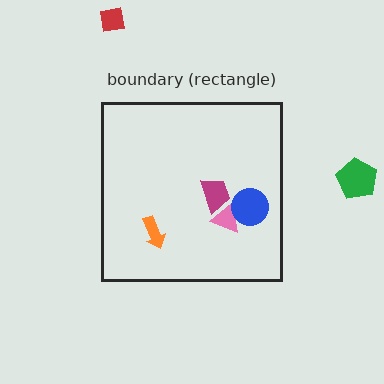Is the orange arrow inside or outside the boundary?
Inside.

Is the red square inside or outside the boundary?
Outside.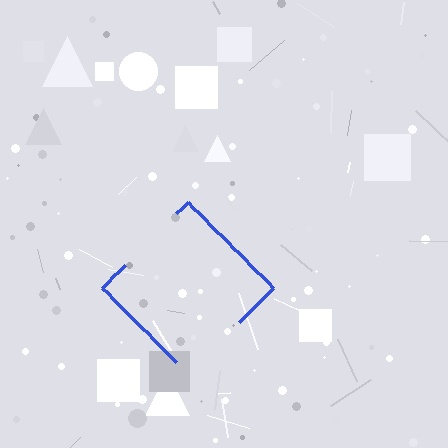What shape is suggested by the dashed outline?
The dashed outline suggests a diamond.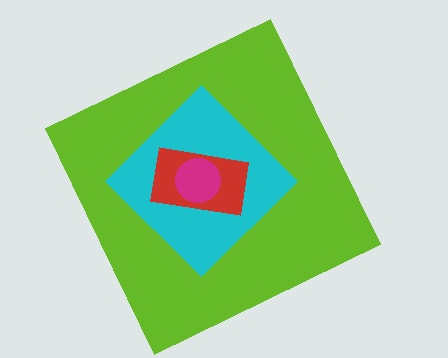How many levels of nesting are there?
4.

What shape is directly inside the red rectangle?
The magenta circle.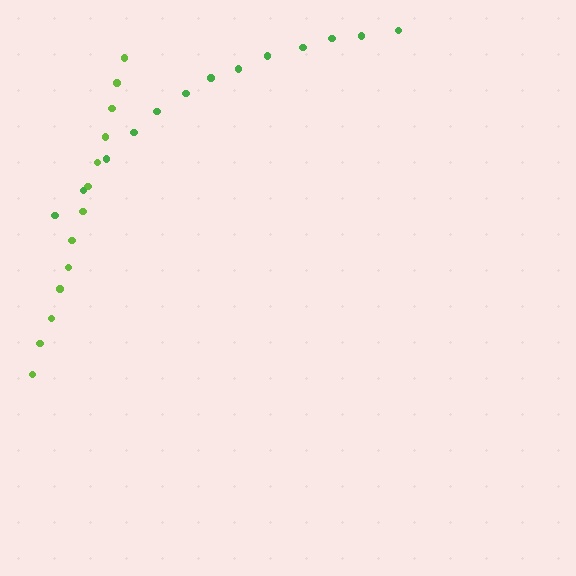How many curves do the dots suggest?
There are 2 distinct paths.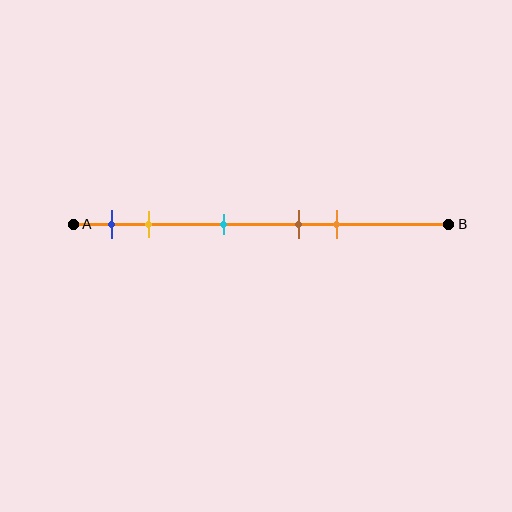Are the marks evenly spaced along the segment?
No, the marks are not evenly spaced.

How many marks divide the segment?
There are 5 marks dividing the segment.